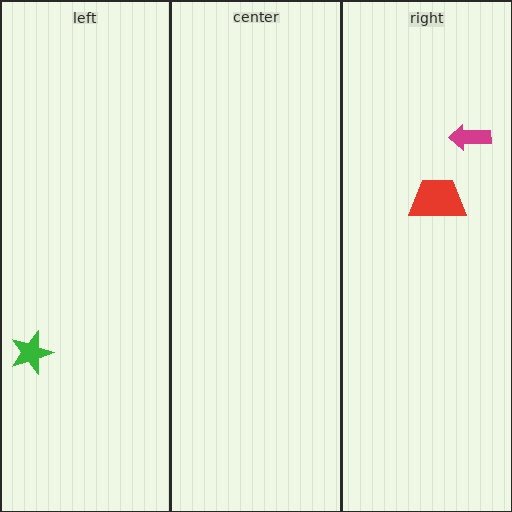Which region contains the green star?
The left region.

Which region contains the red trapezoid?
The right region.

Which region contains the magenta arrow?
The right region.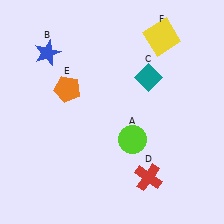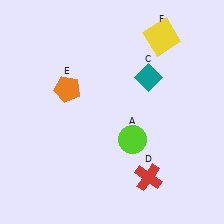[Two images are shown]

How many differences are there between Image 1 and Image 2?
There is 1 difference between the two images.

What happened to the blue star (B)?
The blue star (B) was removed in Image 2. It was in the top-left area of Image 1.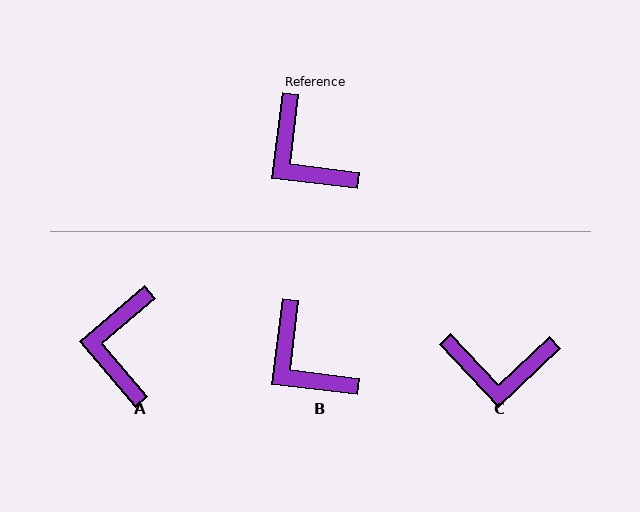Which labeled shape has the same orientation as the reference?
B.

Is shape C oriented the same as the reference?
No, it is off by about 51 degrees.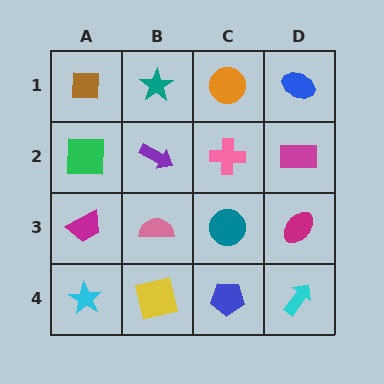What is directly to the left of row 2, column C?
A purple arrow.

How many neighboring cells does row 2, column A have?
3.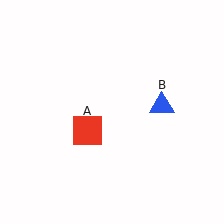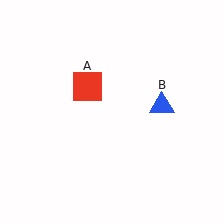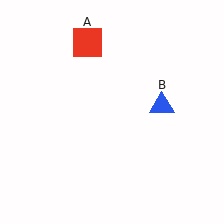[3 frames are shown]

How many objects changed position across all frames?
1 object changed position: red square (object A).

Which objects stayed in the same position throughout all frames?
Blue triangle (object B) remained stationary.